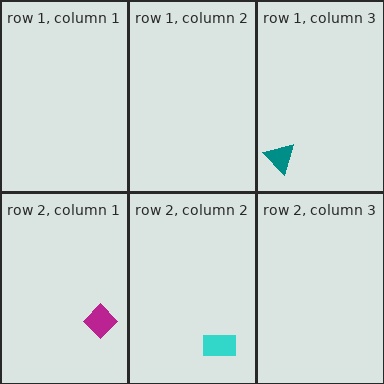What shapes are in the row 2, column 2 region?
The cyan rectangle.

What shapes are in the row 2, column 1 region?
The magenta diamond.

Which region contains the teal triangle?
The row 1, column 3 region.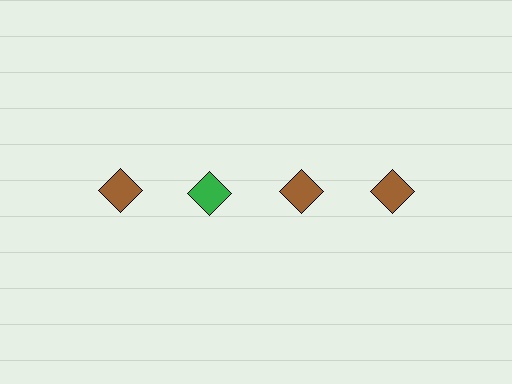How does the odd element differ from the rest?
It has a different color: green instead of brown.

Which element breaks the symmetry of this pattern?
The green diamond in the top row, second from left column breaks the symmetry. All other shapes are brown diamonds.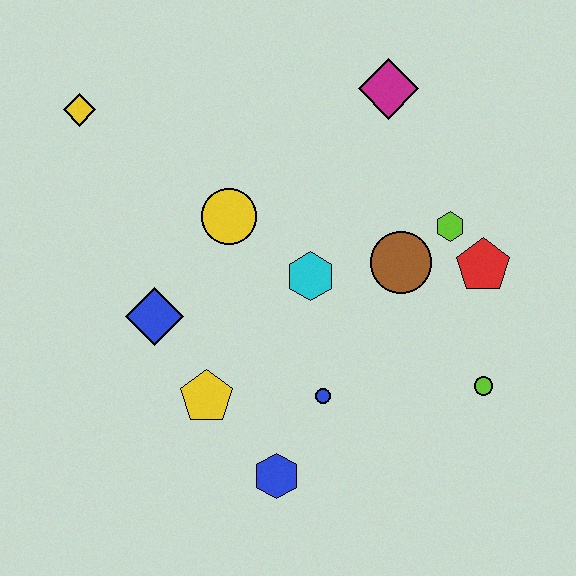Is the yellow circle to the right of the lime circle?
No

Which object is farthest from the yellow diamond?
The lime circle is farthest from the yellow diamond.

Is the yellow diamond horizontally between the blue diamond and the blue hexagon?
No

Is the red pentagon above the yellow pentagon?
Yes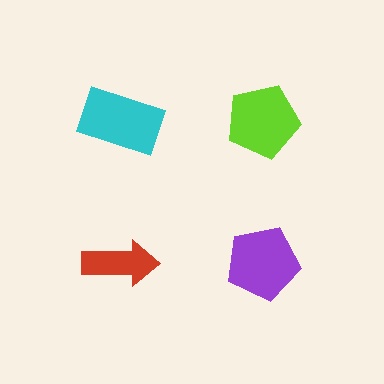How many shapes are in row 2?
2 shapes.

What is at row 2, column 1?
A red arrow.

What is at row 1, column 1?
A cyan rectangle.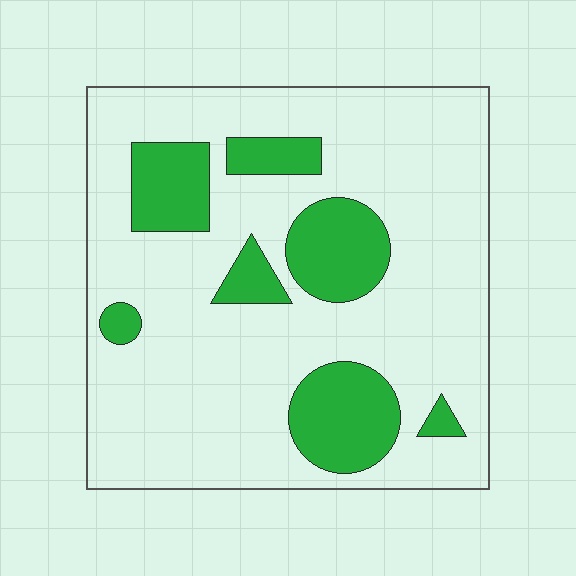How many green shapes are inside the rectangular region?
7.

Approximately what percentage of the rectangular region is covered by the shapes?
Approximately 20%.